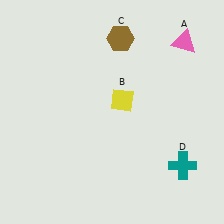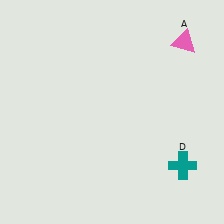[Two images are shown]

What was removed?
The yellow diamond (B), the brown hexagon (C) were removed in Image 2.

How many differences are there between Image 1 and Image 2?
There are 2 differences between the two images.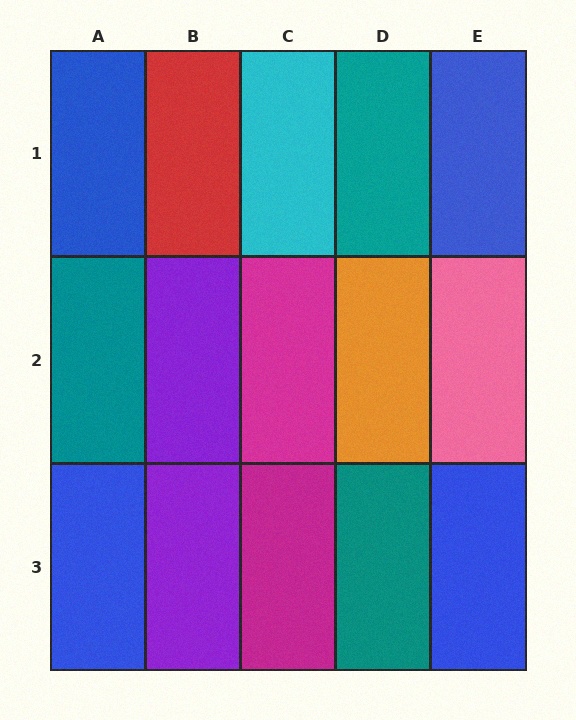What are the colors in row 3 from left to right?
Blue, purple, magenta, teal, blue.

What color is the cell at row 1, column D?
Teal.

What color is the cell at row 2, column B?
Purple.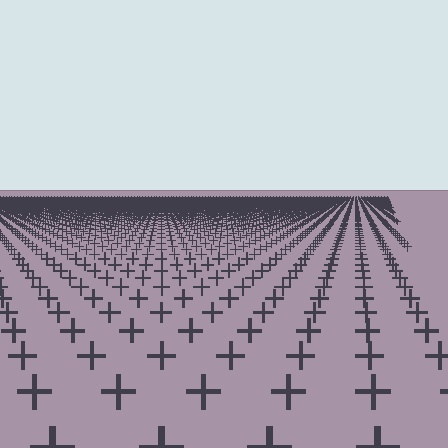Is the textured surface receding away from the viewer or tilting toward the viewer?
The surface is receding away from the viewer. Texture elements get smaller and denser toward the top.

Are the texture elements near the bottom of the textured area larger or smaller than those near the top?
Larger. Near the bottom, elements are closer to the viewer and appear at a bigger on-screen size.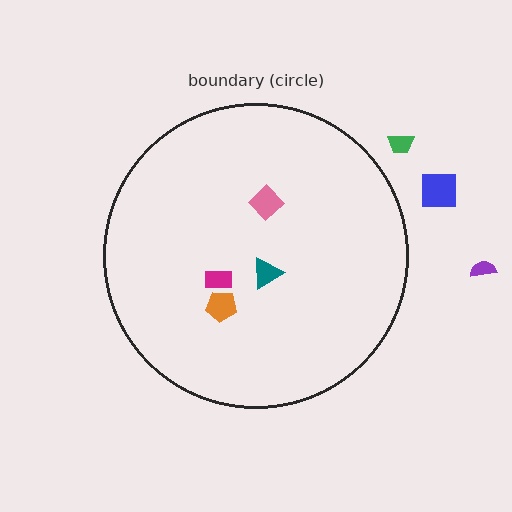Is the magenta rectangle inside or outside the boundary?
Inside.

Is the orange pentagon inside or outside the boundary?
Inside.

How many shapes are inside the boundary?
4 inside, 3 outside.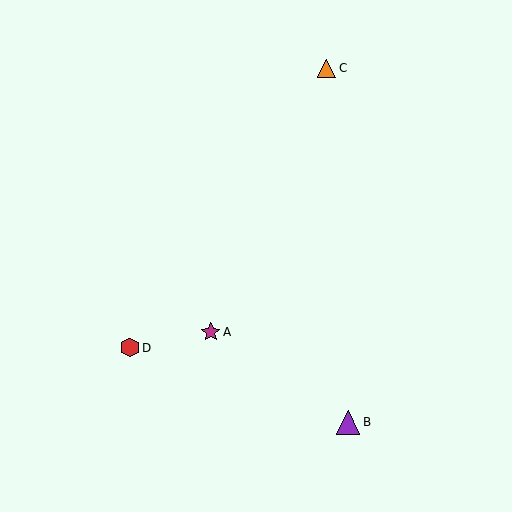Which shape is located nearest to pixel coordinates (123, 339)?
The red hexagon (labeled D) at (130, 348) is nearest to that location.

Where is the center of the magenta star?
The center of the magenta star is at (211, 332).